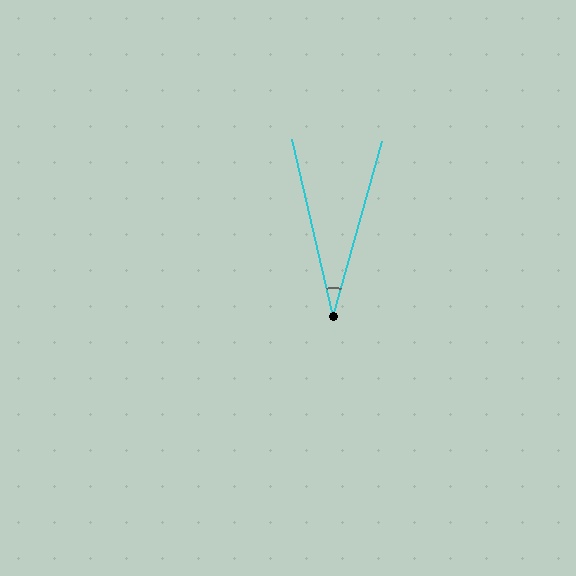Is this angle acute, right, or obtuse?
It is acute.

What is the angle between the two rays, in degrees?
Approximately 29 degrees.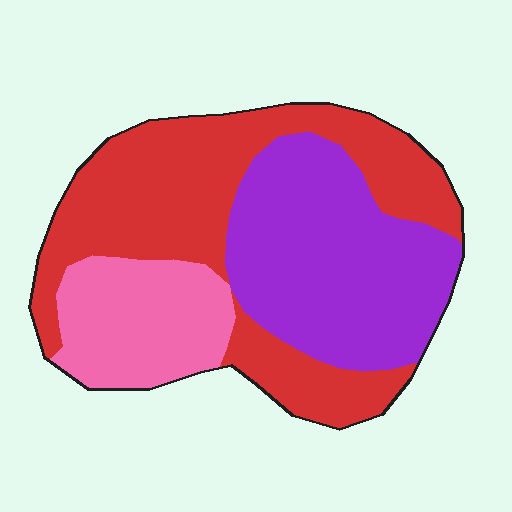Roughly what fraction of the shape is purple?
Purple takes up about three eighths (3/8) of the shape.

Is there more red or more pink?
Red.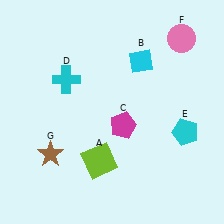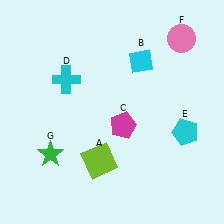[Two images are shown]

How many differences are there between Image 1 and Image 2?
There is 1 difference between the two images.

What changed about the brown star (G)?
In Image 1, G is brown. In Image 2, it changed to green.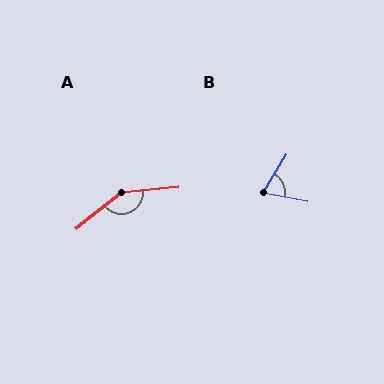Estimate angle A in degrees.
Approximately 147 degrees.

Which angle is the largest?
A, at approximately 147 degrees.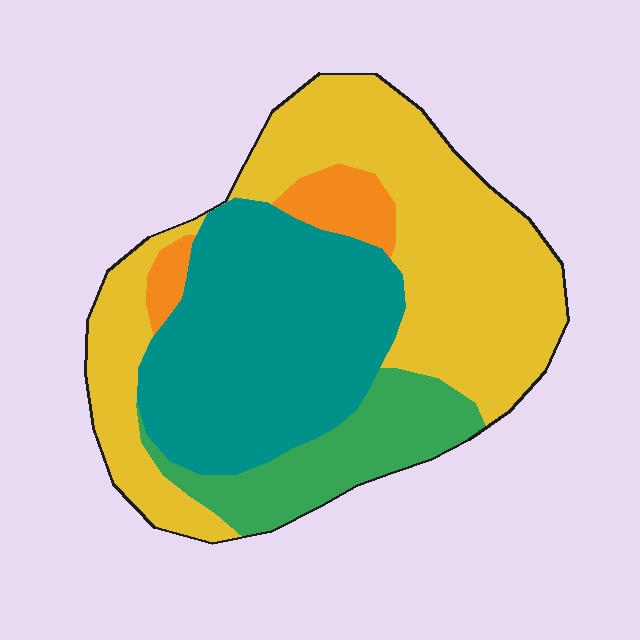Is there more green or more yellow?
Yellow.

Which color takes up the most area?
Yellow, at roughly 45%.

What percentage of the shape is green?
Green takes up about one eighth (1/8) of the shape.